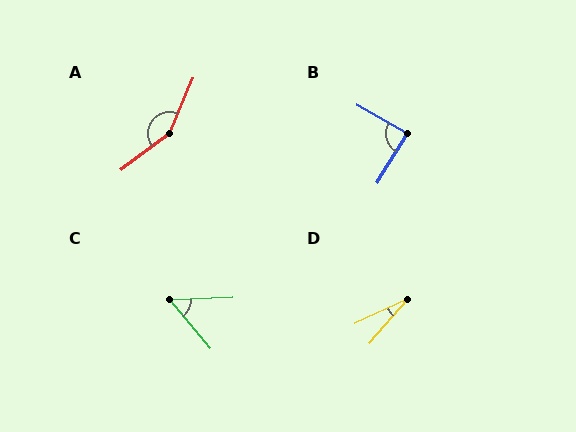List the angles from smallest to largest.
D (24°), C (52°), B (88°), A (150°).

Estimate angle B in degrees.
Approximately 88 degrees.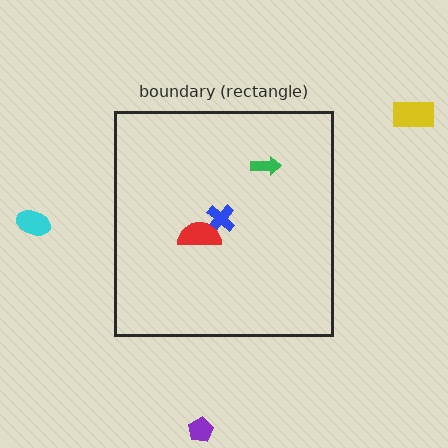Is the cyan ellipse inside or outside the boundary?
Outside.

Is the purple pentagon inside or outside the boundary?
Outside.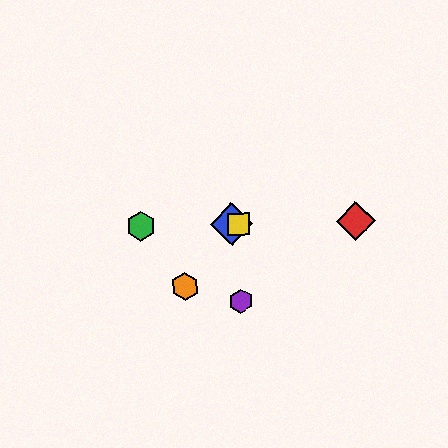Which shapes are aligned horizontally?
The red diamond, the blue diamond, the green hexagon, the yellow square are aligned horizontally.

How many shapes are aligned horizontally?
4 shapes (the red diamond, the blue diamond, the green hexagon, the yellow square) are aligned horizontally.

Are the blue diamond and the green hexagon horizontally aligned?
Yes, both are at y≈224.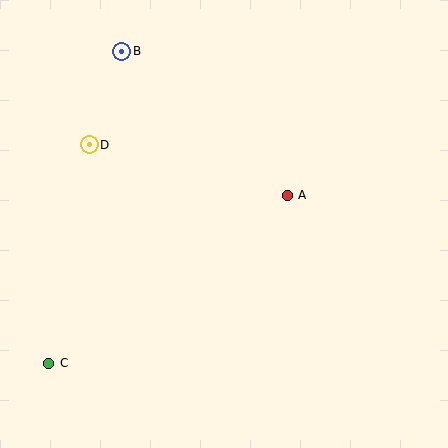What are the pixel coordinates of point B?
Point B is at (122, 51).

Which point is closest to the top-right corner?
Point A is closest to the top-right corner.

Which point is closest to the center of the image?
Point A at (287, 195) is closest to the center.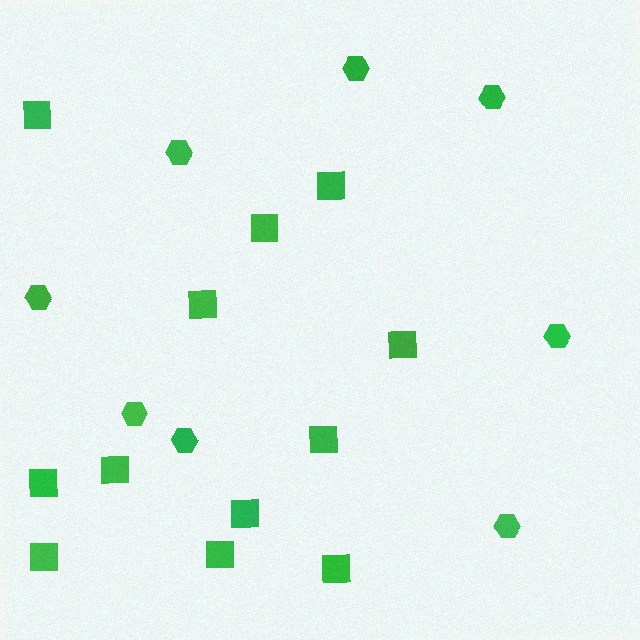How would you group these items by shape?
There are 2 groups: one group of squares (12) and one group of hexagons (8).